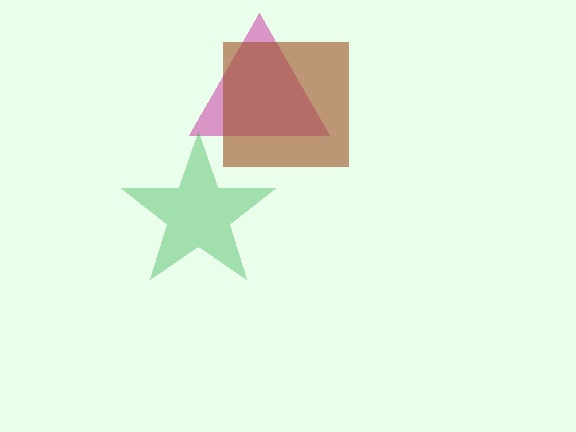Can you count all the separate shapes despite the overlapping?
Yes, there are 3 separate shapes.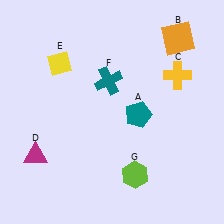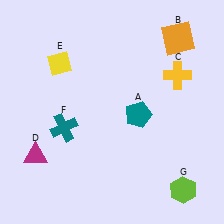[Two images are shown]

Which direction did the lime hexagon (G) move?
The lime hexagon (G) moved right.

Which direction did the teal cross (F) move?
The teal cross (F) moved down.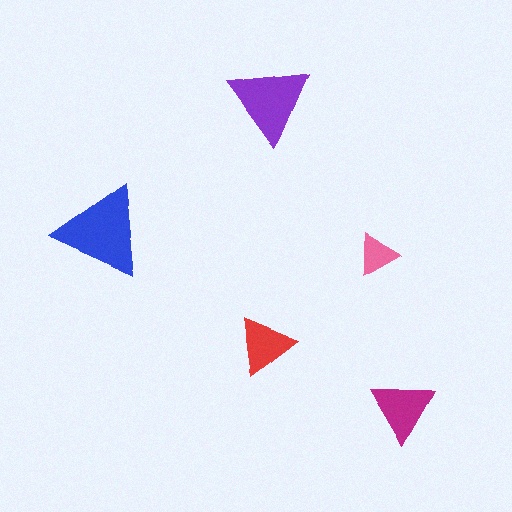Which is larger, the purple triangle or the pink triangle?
The purple one.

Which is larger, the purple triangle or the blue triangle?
The blue one.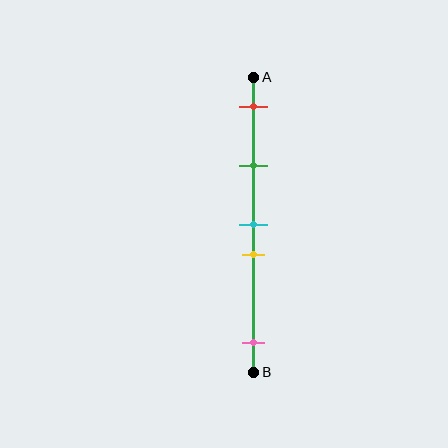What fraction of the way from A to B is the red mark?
The red mark is approximately 10% (0.1) of the way from A to B.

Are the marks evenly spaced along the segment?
No, the marks are not evenly spaced.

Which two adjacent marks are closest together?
The cyan and yellow marks are the closest adjacent pair.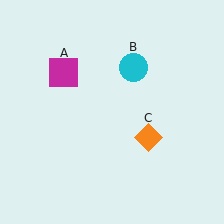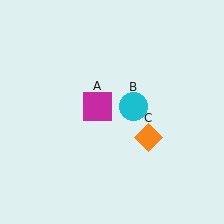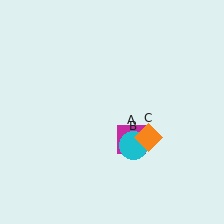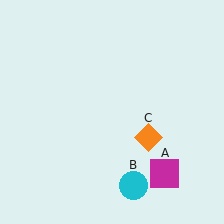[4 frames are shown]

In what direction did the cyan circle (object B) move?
The cyan circle (object B) moved down.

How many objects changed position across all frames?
2 objects changed position: magenta square (object A), cyan circle (object B).